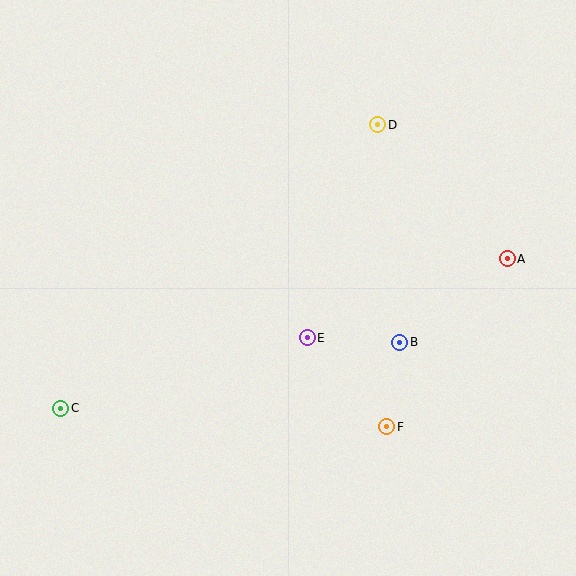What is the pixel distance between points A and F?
The distance between A and F is 207 pixels.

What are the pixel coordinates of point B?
Point B is at (400, 342).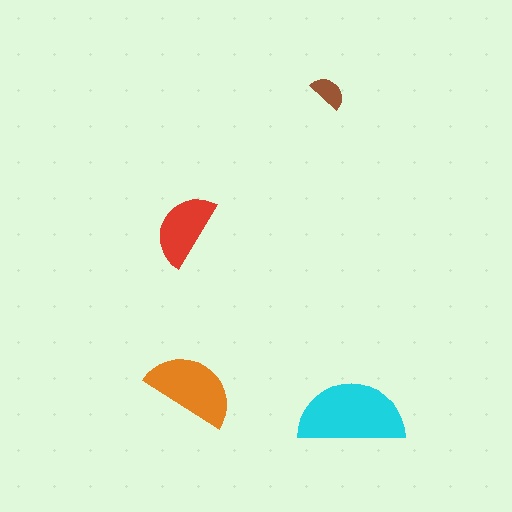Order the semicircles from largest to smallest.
the cyan one, the orange one, the red one, the brown one.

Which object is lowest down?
The cyan semicircle is bottommost.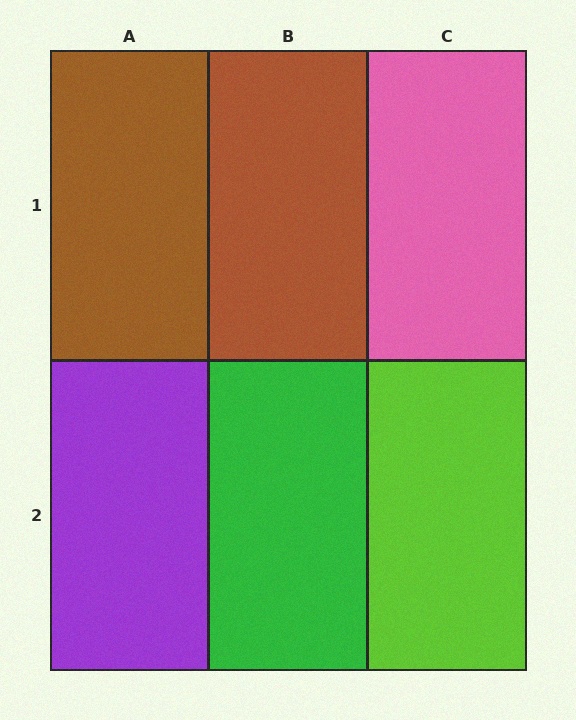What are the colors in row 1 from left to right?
Brown, brown, pink.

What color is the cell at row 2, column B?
Green.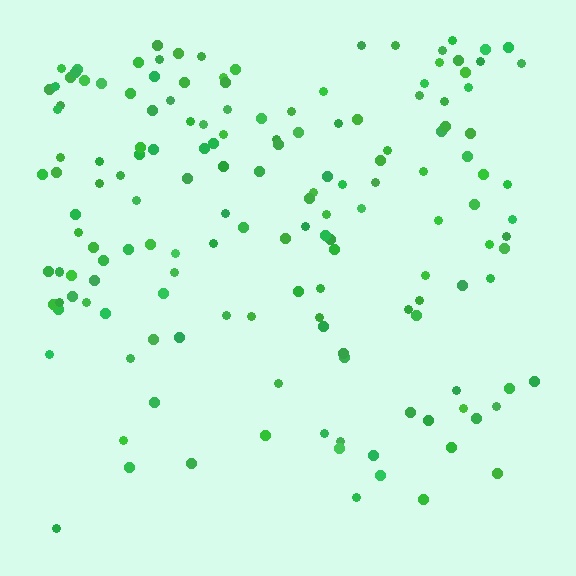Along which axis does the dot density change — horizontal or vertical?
Vertical.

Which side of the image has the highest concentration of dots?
The top.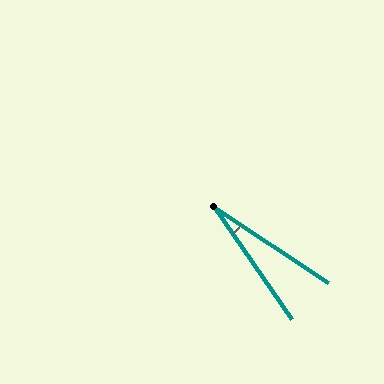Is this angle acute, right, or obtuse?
It is acute.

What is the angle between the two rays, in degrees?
Approximately 22 degrees.